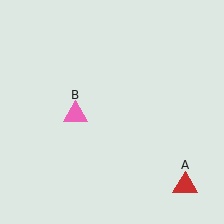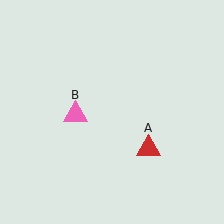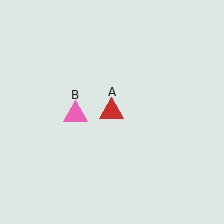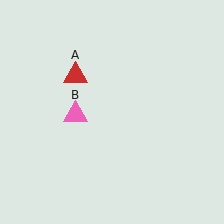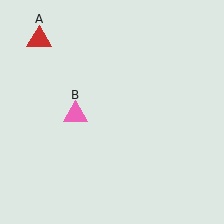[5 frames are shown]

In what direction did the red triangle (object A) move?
The red triangle (object A) moved up and to the left.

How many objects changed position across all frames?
1 object changed position: red triangle (object A).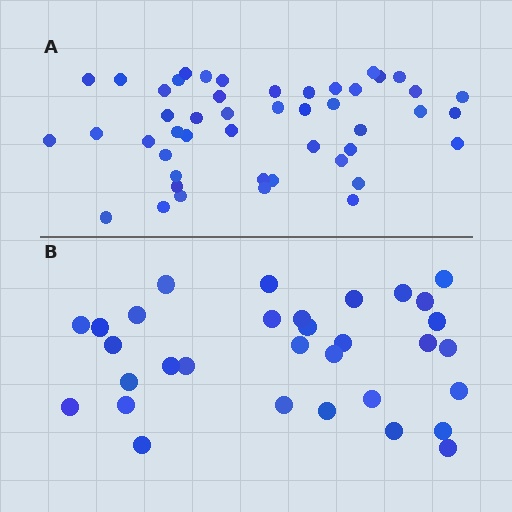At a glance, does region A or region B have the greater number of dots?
Region A (the top region) has more dots.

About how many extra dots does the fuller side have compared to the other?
Region A has approximately 15 more dots than region B.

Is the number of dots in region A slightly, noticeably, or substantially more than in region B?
Region A has substantially more. The ratio is roughly 1.5 to 1.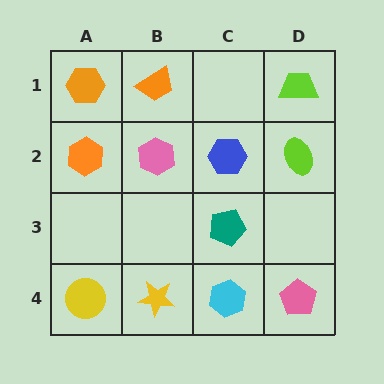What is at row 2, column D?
A lime ellipse.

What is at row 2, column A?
An orange hexagon.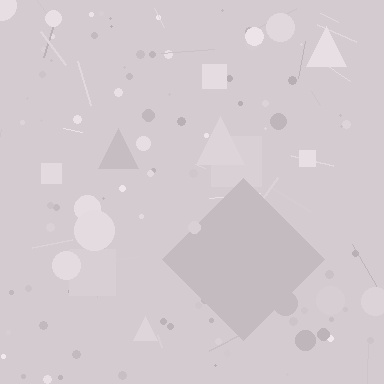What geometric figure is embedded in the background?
A diamond is embedded in the background.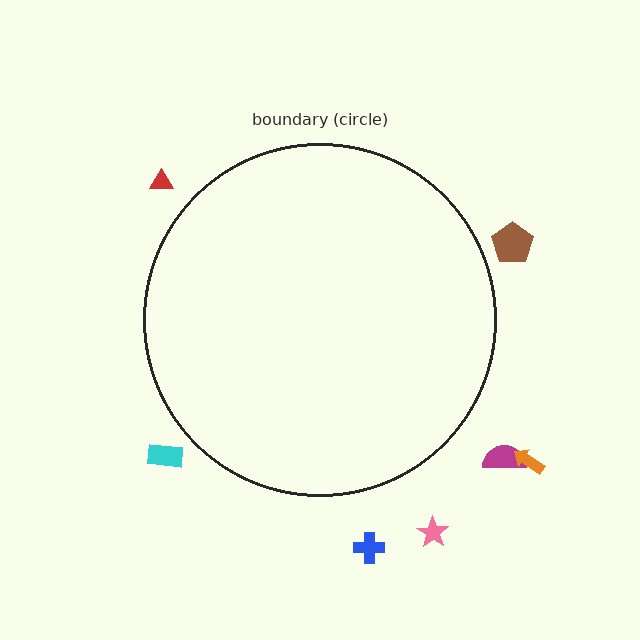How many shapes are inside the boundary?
0 inside, 7 outside.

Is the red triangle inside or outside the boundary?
Outside.